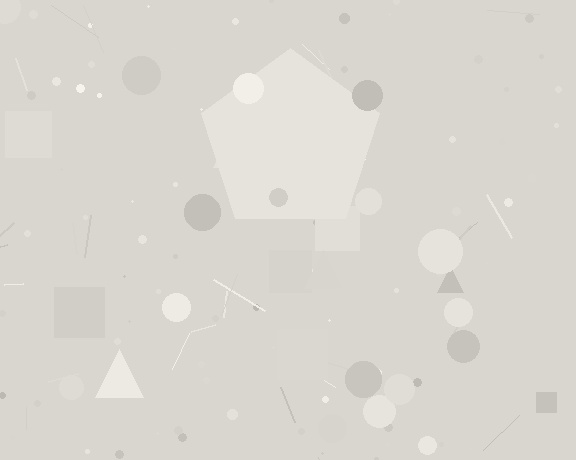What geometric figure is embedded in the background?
A pentagon is embedded in the background.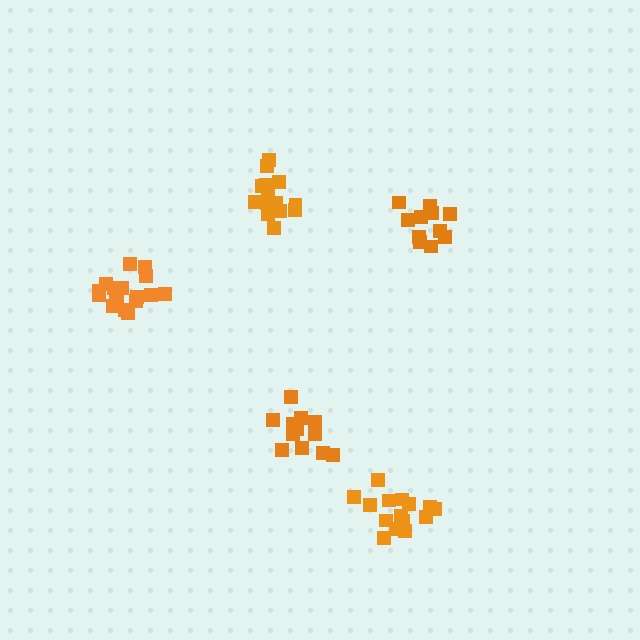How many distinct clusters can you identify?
There are 5 distinct clusters.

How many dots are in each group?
Group 1: 12 dots, Group 2: 17 dots, Group 3: 11 dots, Group 4: 16 dots, Group 5: 16 dots (72 total).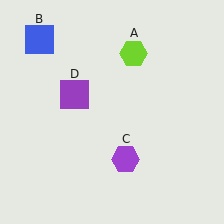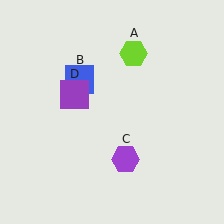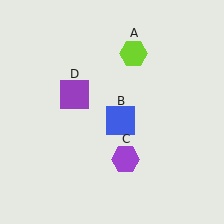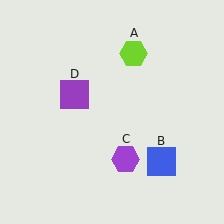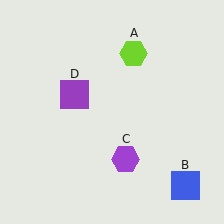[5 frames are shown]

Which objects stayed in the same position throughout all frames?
Lime hexagon (object A) and purple hexagon (object C) and purple square (object D) remained stationary.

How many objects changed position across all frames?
1 object changed position: blue square (object B).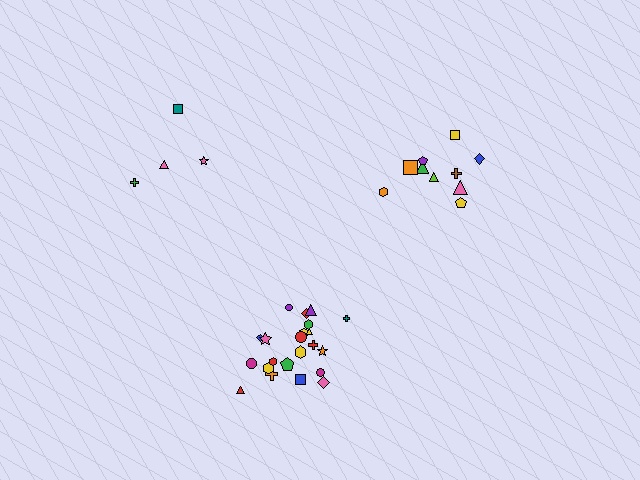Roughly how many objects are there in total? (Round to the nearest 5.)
Roughly 35 objects in total.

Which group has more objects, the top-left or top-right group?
The top-right group.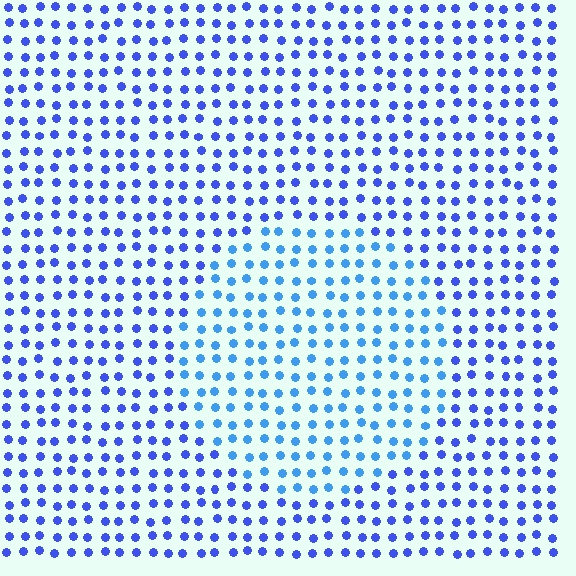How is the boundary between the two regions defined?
The boundary is defined purely by a slight shift in hue (about 26 degrees). Spacing, size, and orientation are identical on both sides.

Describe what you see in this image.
The image is filled with small blue elements in a uniform arrangement. A circle-shaped region is visible where the elements are tinted to a slightly different hue, forming a subtle color boundary.